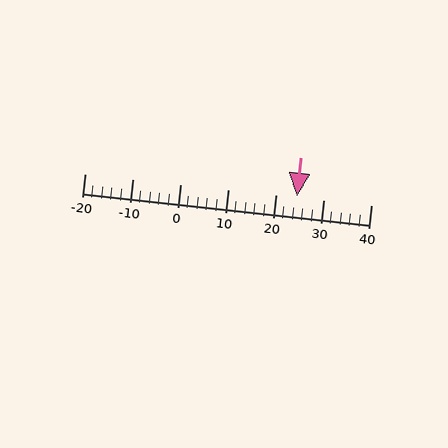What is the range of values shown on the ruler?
The ruler shows values from -20 to 40.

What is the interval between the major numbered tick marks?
The major tick marks are spaced 10 units apart.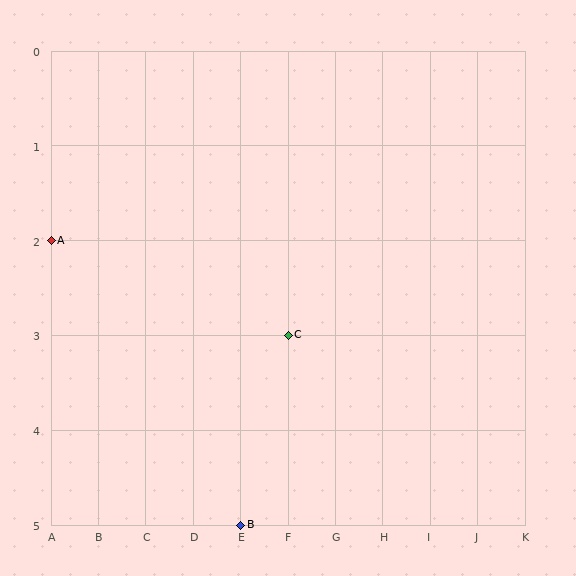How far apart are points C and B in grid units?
Points C and B are 1 column and 2 rows apart (about 2.2 grid units diagonally).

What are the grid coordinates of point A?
Point A is at grid coordinates (A, 2).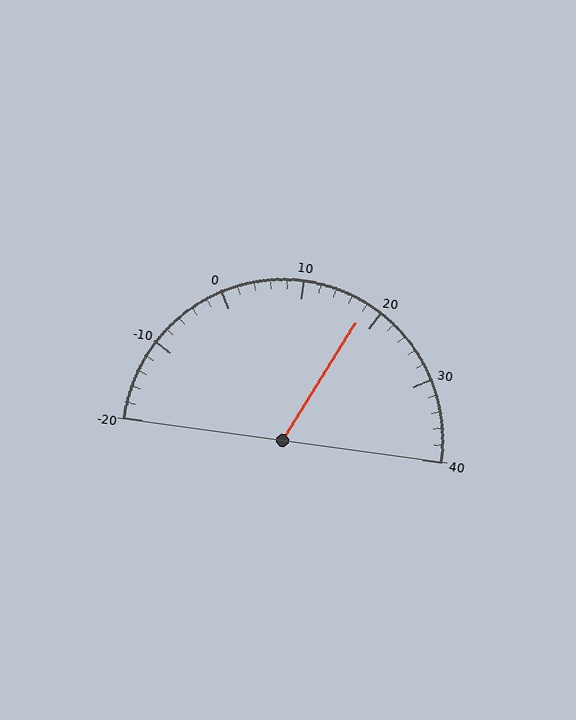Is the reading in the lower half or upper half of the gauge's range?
The reading is in the upper half of the range (-20 to 40).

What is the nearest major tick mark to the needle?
The nearest major tick mark is 20.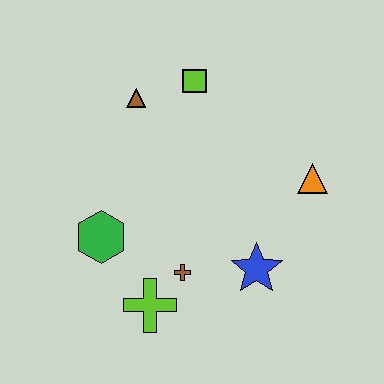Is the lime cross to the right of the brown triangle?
Yes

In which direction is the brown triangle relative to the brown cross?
The brown triangle is above the brown cross.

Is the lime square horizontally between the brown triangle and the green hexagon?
No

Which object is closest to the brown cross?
The lime cross is closest to the brown cross.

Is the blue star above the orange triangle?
No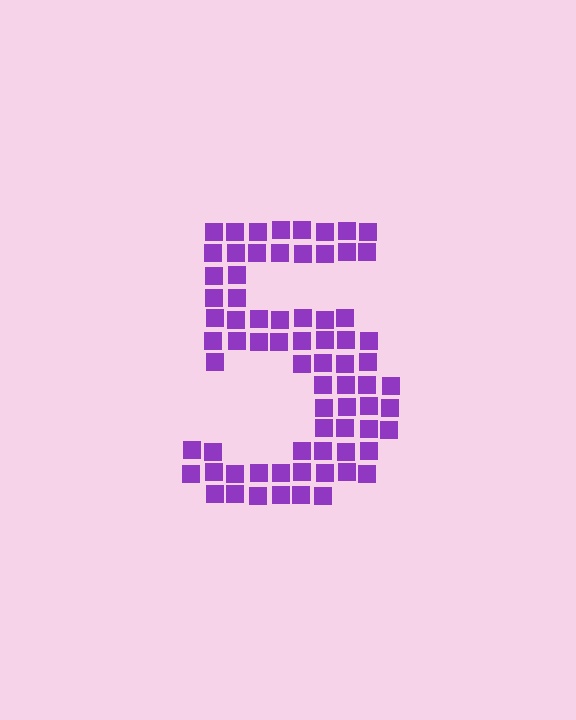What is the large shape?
The large shape is the digit 5.